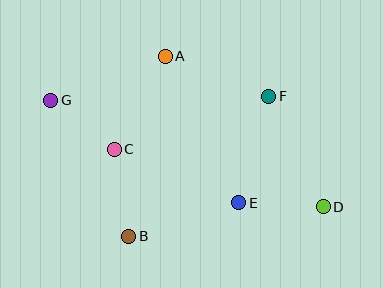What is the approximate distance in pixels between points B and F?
The distance between B and F is approximately 198 pixels.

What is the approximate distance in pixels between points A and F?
The distance between A and F is approximately 111 pixels.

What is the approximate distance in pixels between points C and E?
The distance between C and E is approximately 136 pixels.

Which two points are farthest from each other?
Points D and G are farthest from each other.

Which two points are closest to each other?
Points C and G are closest to each other.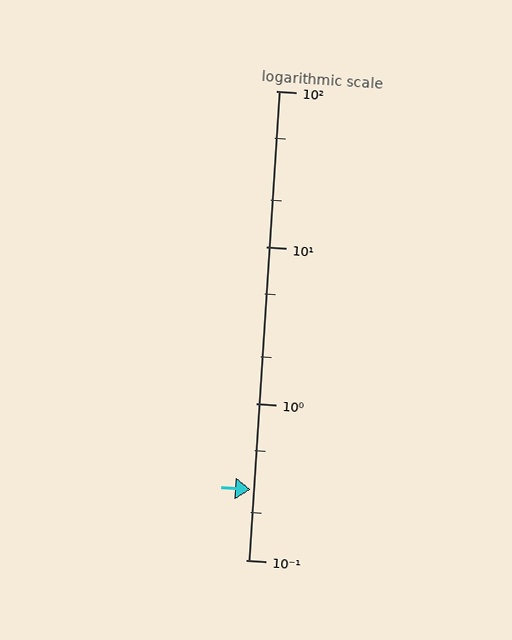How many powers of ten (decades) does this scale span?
The scale spans 3 decades, from 0.1 to 100.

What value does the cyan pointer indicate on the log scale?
The pointer indicates approximately 0.28.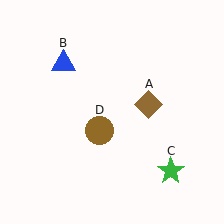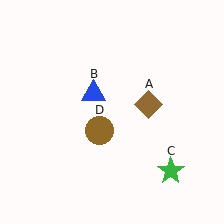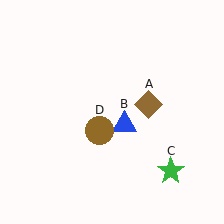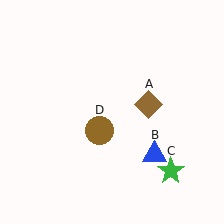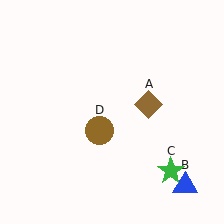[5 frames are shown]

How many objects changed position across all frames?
1 object changed position: blue triangle (object B).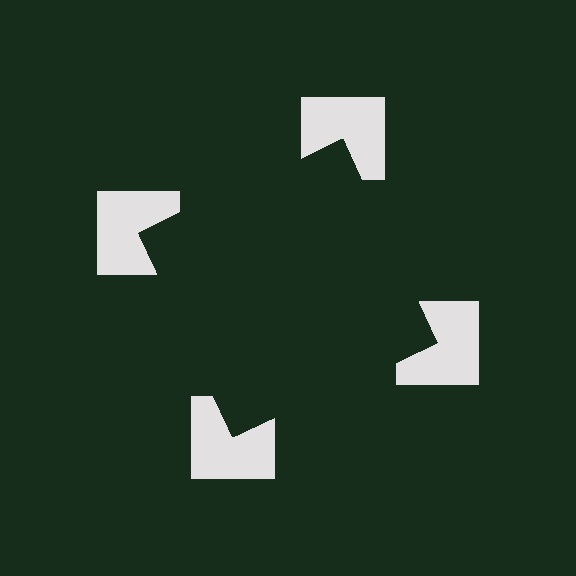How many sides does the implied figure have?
4 sides.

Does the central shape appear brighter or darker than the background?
It typically appears slightly darker than the background, even though no actual brightness change is drawn.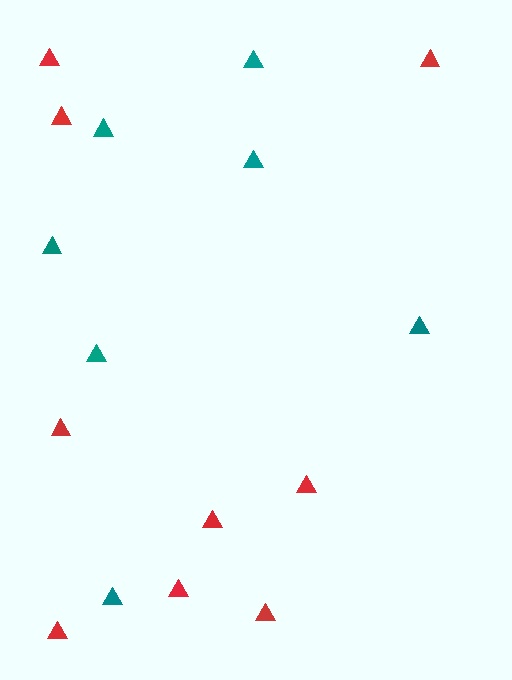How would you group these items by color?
There are 2 groups: one group of red triangles (9) and one group of teal triangles (7).